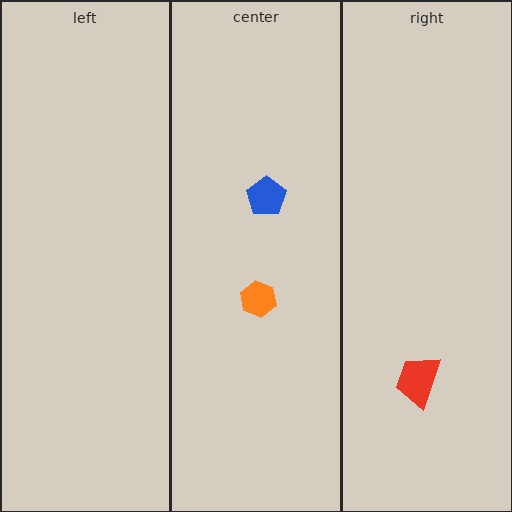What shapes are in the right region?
The red trapezoid.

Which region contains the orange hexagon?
The center region.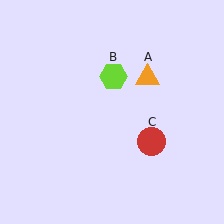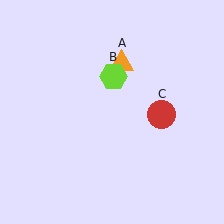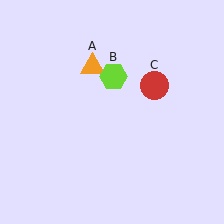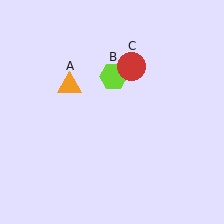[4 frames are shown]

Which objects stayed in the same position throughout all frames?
Lime hexagon (object B) remained stationary.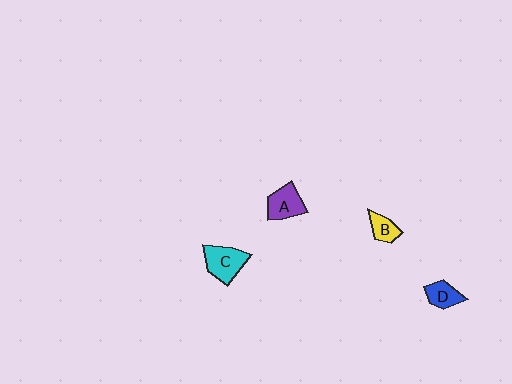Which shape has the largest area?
Shape C (cyan).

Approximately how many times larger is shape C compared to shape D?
Approximately 1.6 times.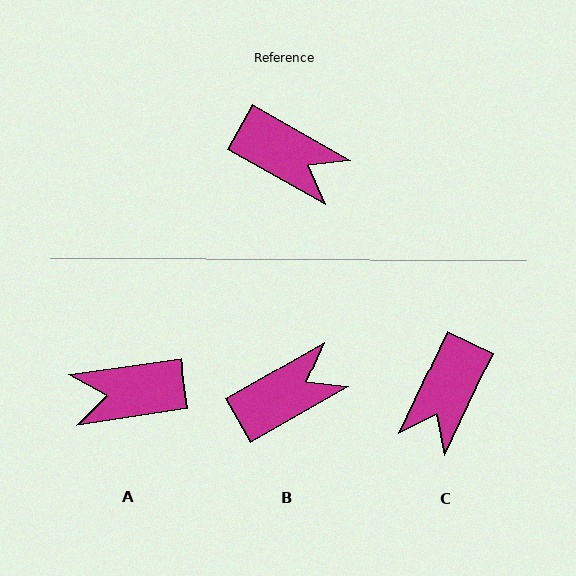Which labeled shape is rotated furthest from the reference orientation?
A, about 142 degrees away.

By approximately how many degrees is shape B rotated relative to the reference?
Approximately 59 degrees counter-clockwise.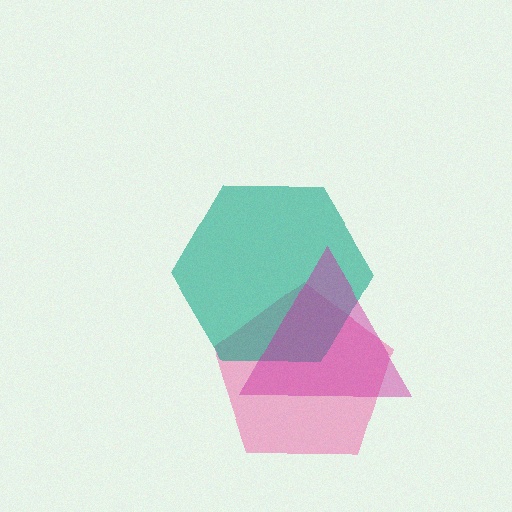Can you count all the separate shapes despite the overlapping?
Yes, there are 3 separate shapes.